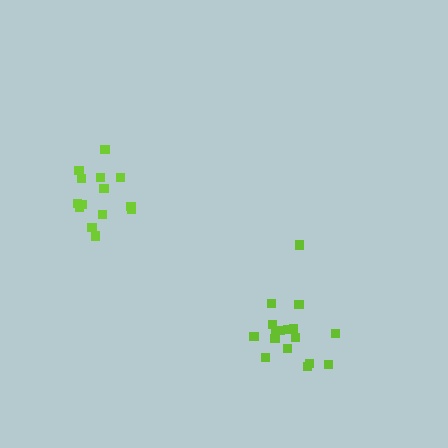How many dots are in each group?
Group 1: 14 dots, Group 2: 17 dots (31 total).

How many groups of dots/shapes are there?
There are 2 groups.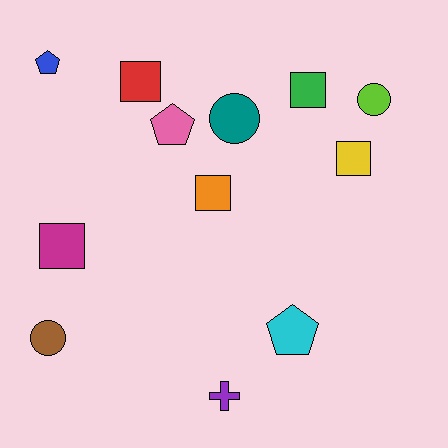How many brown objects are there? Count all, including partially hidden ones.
There is 1 brown object.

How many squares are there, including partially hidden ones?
There are 5 squares.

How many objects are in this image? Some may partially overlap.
There are 12 objects.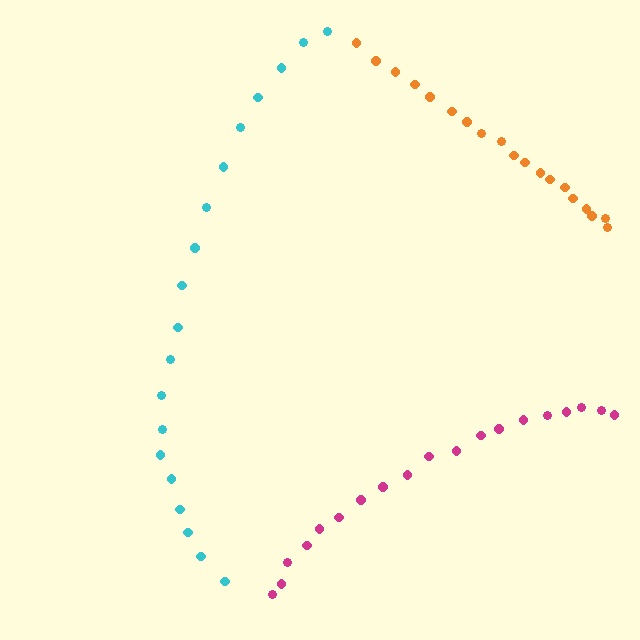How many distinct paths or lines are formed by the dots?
There are 3 distinct paths.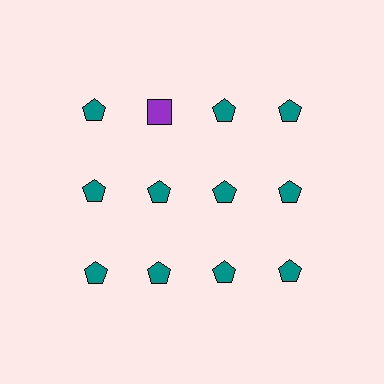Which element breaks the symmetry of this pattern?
The purple square in the top row, second from left column breaks the symmetry. All other shapes are teal pentagons.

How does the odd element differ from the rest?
It differs in both color (purple instead of teal) and shape (square instead of pentagon).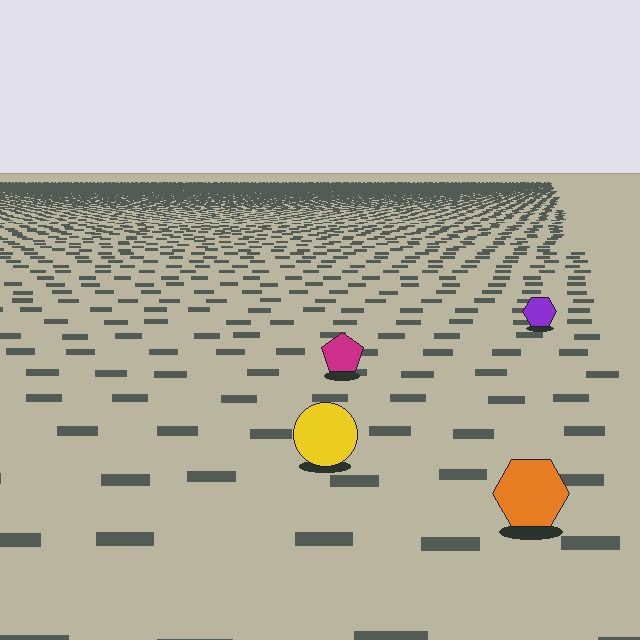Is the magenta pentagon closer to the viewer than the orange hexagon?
No. The orange hexagon is closer — you can tell from the texture gradient: the ground texture is coarser near it.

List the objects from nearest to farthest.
From nearest to farthest: the orange hexagon, the yellow circle, the magenta pentagon, the purple hexagon.